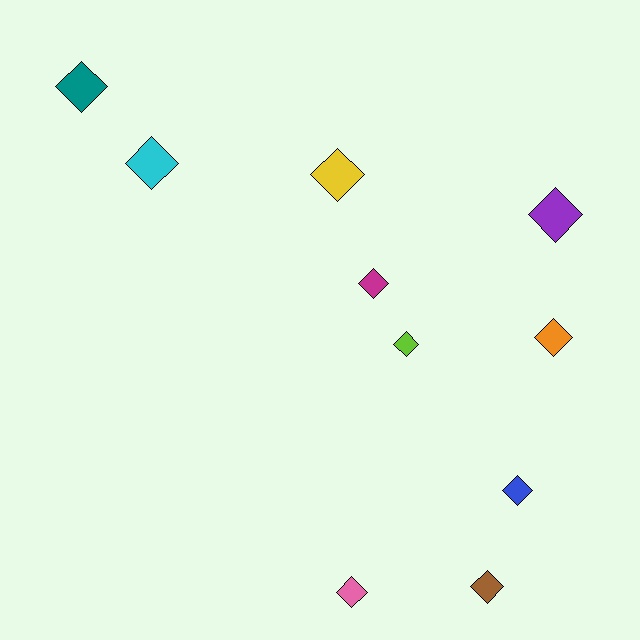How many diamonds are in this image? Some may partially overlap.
There are 10 diamonds.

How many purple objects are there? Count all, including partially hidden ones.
There is 1 purple object.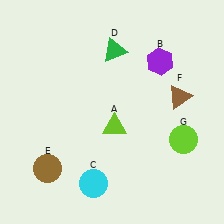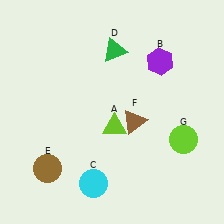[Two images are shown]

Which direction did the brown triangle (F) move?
The brown triangle (F) moved left.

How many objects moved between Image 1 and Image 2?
1 object moved between the two images.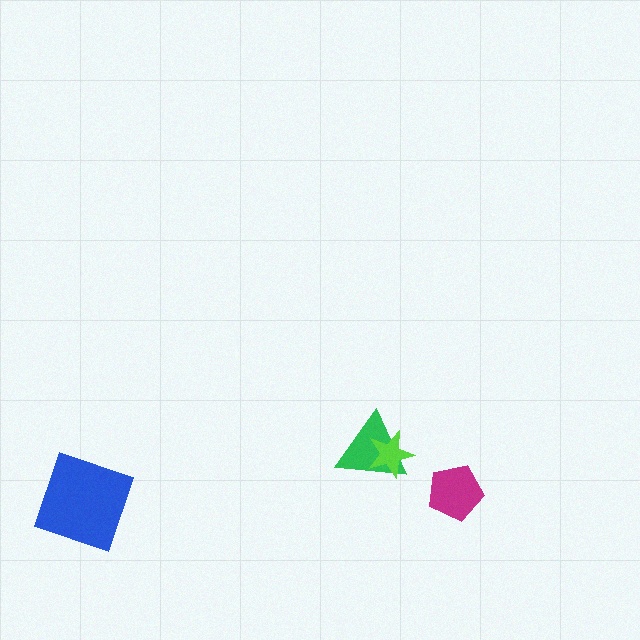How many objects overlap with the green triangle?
1 object overlaps with the green triangle.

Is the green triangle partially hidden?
Yes, it is partially covered by another shape.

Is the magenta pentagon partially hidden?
No, no other shape covers it.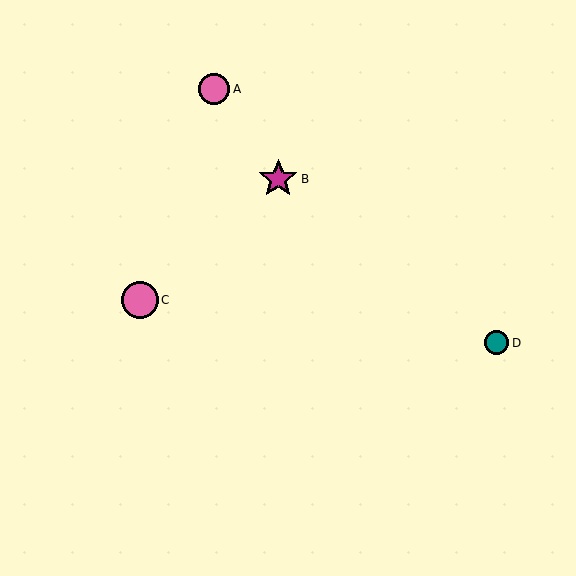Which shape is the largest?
The magenta star (labeled B) is the largest.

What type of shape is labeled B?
Shape B is a magenta star.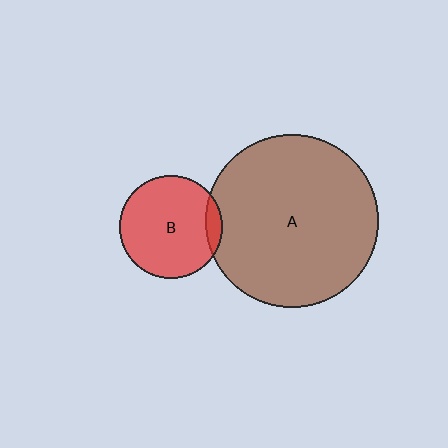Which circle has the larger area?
Circle A (brown).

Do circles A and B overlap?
Yes.